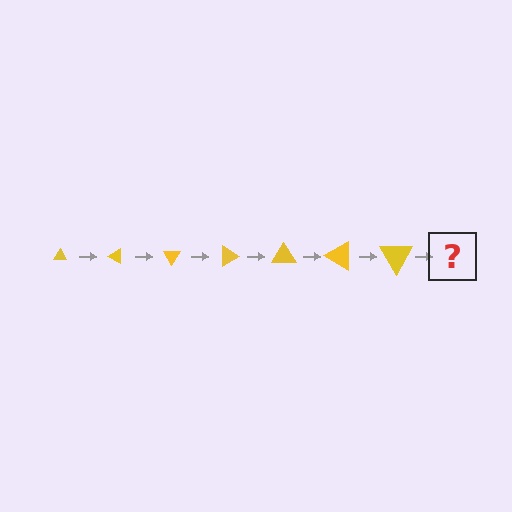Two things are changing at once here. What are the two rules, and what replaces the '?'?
The two rules are that the triangle grows larger each step and it rotates 30 degrees each step. The '?' should be a triangle, larger than the previous one and rotated 210 degrees from the start.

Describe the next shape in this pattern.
It should be a triangle, larger than the previous one and rotated 210 degrees from the start.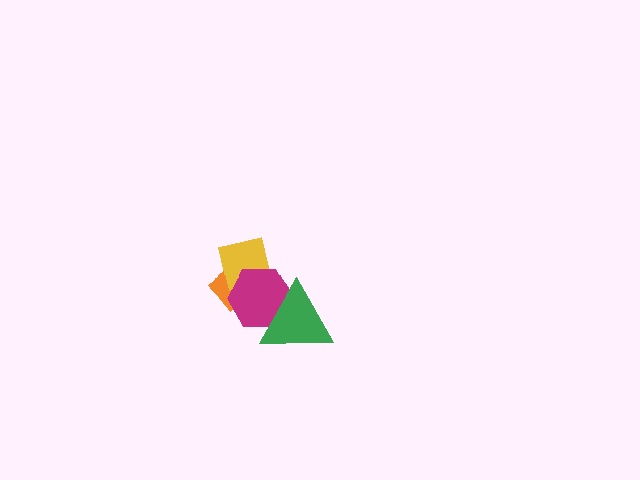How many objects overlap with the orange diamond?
2 objects overlap with the orange diamond.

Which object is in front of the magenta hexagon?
The green triangle is in front of the magenta hexagon.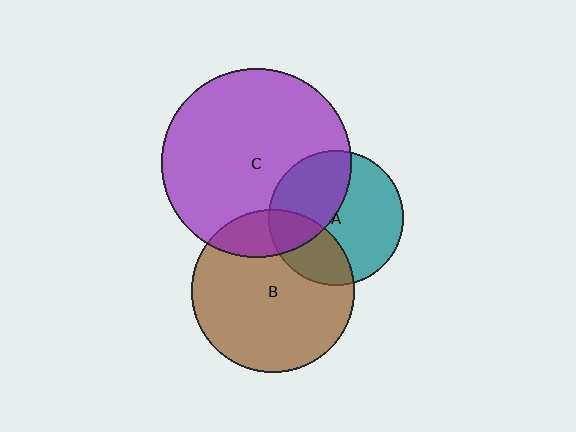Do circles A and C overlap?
Yes.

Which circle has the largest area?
Circle C (purple).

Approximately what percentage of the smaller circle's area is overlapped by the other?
Approximately 40%.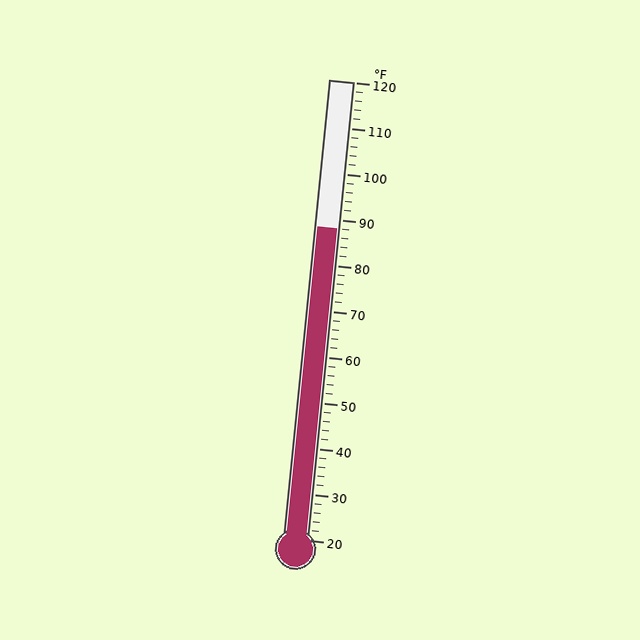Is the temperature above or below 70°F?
The temperature is above 70°F.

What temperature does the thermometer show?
The thermometer shows approximately 88°F.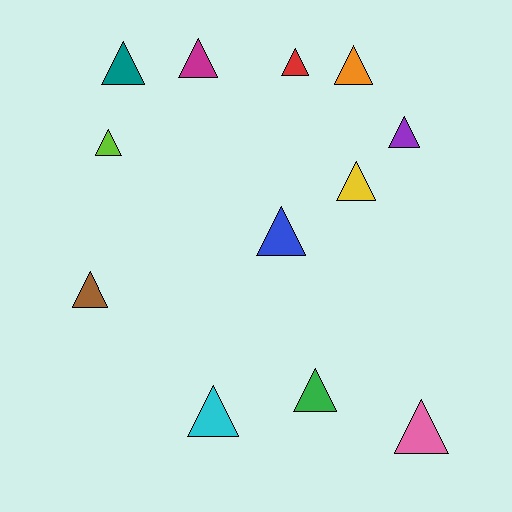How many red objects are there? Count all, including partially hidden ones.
There is 1 red object.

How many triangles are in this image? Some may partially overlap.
There are 12 triangles.